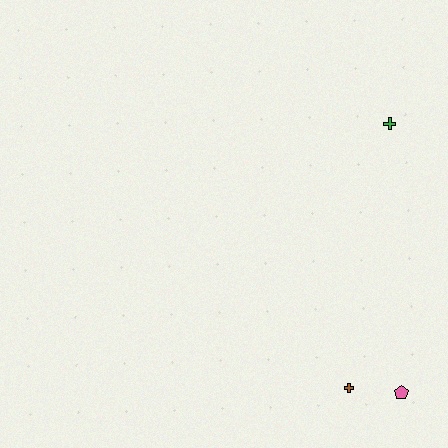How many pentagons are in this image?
There is 1 pentagon.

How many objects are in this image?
There are 3 objects.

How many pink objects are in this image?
There is 1 pink object.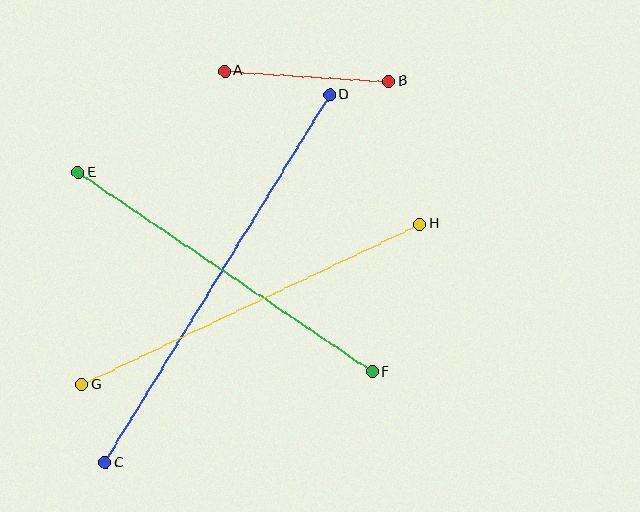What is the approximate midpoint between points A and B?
The midpoint is at approximately (307, 76) pixels.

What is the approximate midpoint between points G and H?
The midpoint is at approximately (251, 304) pixels.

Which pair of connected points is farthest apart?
Points C and D are farthest apart.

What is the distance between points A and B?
The distance is approximately 164 pixels.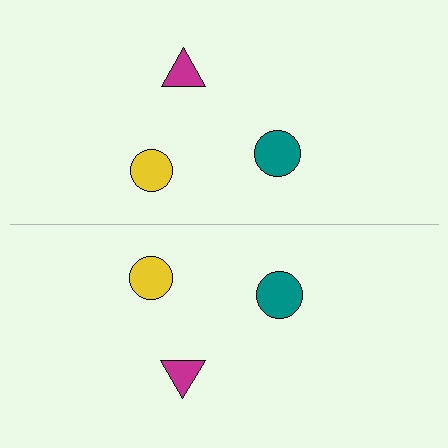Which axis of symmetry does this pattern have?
The pattern has a horizontal axis of symmetry running through the center of the image.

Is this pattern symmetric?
Yes, this pattern has bilateral (reflection) symmetry.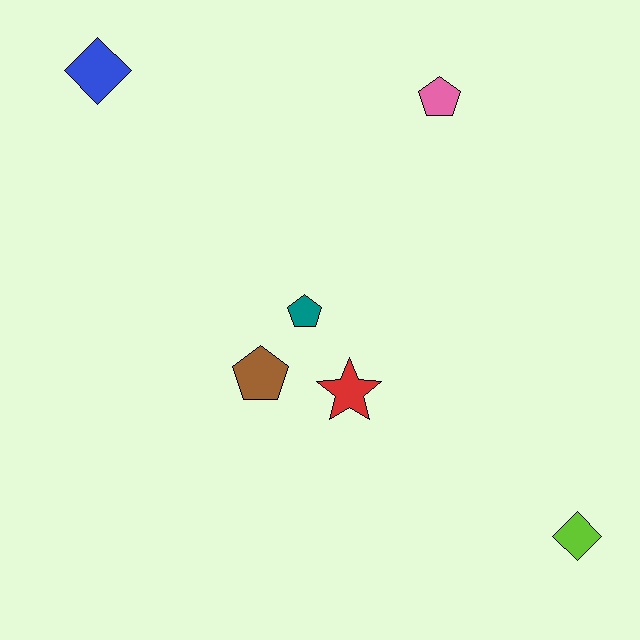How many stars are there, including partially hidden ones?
There is 1 star.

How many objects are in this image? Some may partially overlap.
There are 6 objects.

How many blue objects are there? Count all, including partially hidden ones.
There is 1 blue object.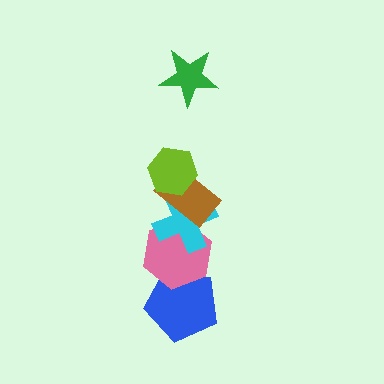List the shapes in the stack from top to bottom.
From top to bottom: the green star, the lime hexagon, the brown rectangle, the cyan cross, the pink hexagon, the blue pentagon.